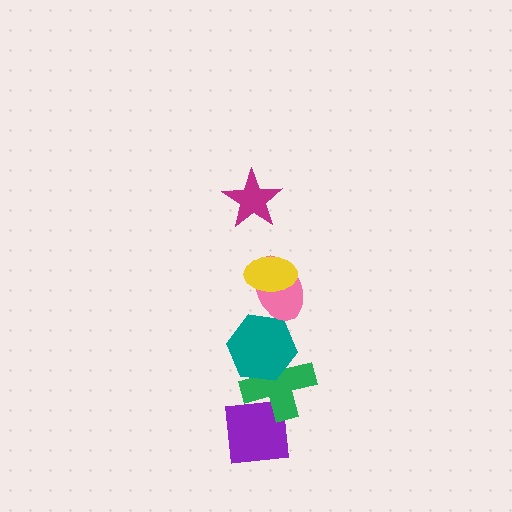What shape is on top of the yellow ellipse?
The magenta star is on top of the yellow ellipse.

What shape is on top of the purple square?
The green cross is on top of the purple square.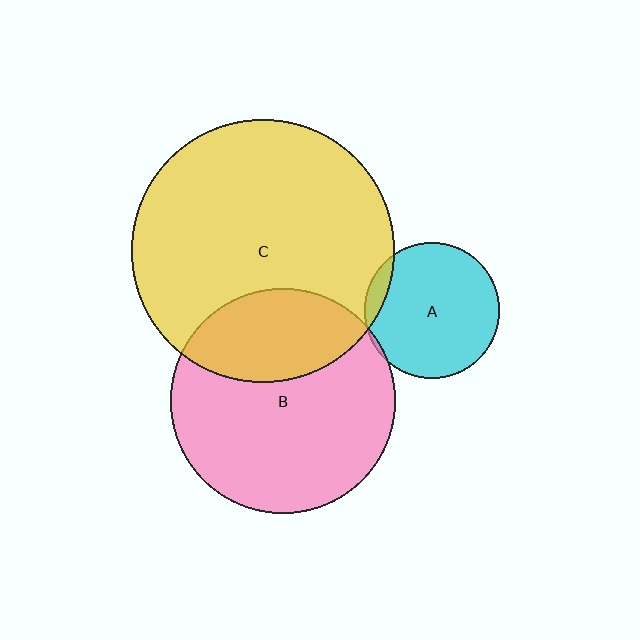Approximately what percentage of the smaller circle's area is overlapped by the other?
Approximately 5%.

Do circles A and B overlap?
Yes.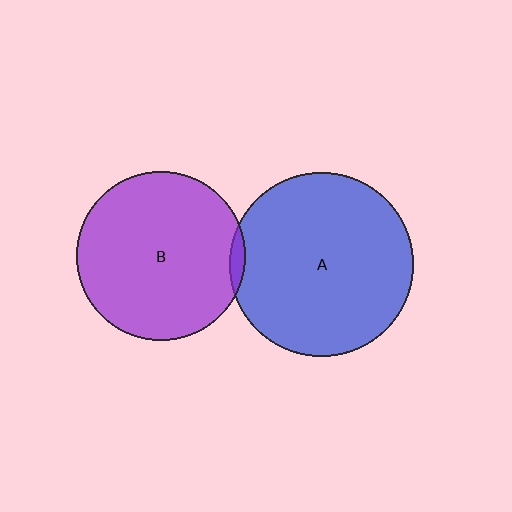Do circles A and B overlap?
Yes.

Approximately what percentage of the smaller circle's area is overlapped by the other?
Approximately 5%.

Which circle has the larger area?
Circle A (blue).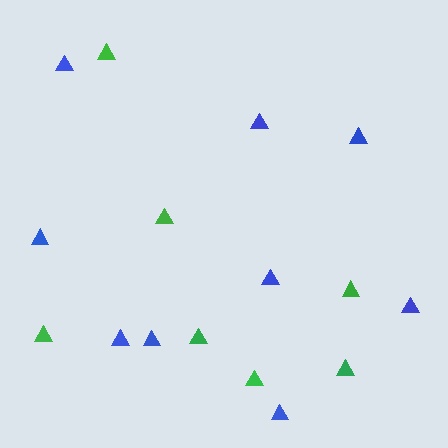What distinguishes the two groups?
There are 2 groups: one group of blue triangles (9) and one group of green triangles (7).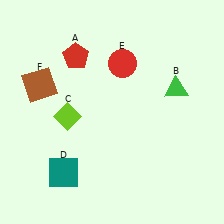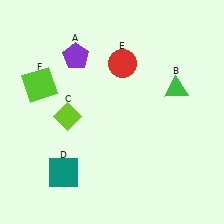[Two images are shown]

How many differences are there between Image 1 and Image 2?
There are 2 differences between the two images.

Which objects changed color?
A changed from red to purple. F changed from brown to lime.